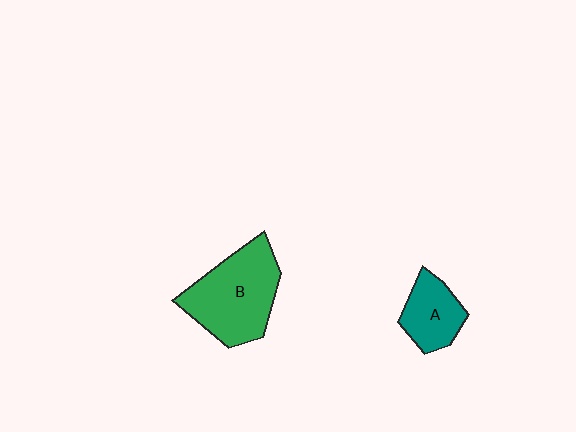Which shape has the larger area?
Shape B (green).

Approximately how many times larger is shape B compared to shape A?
Approximately 1.9 times.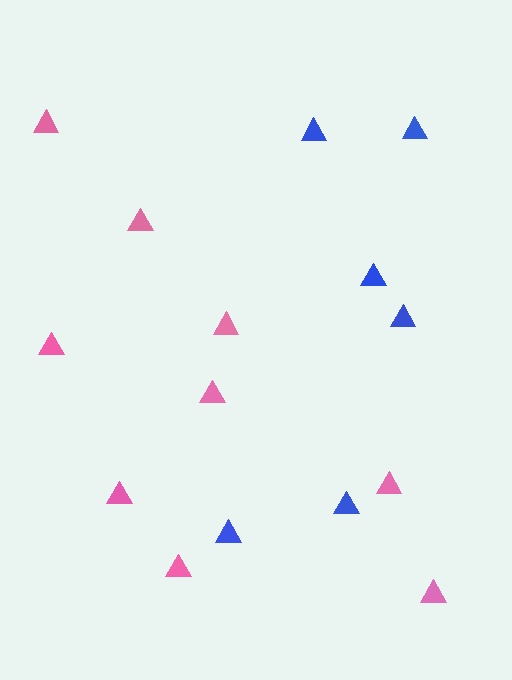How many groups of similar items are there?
There are 2 groups: one group of pink triangles (9) and one group of blue triangles (6).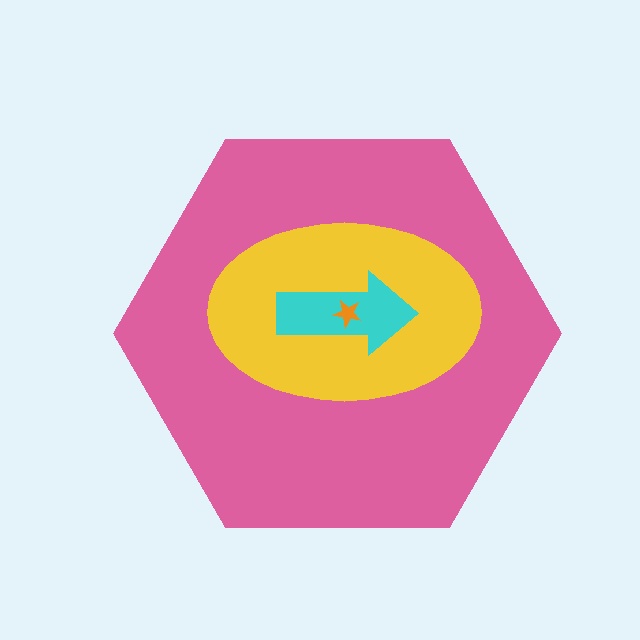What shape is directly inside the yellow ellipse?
The cyan arrow.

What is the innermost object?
The orange star.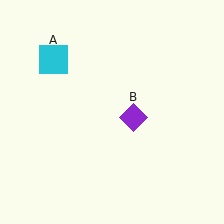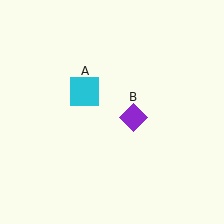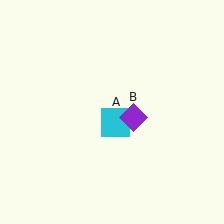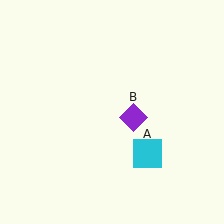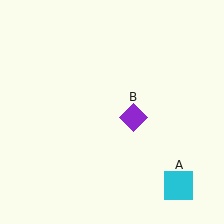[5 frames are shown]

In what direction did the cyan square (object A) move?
The cyan square (object A) moved down and to the right.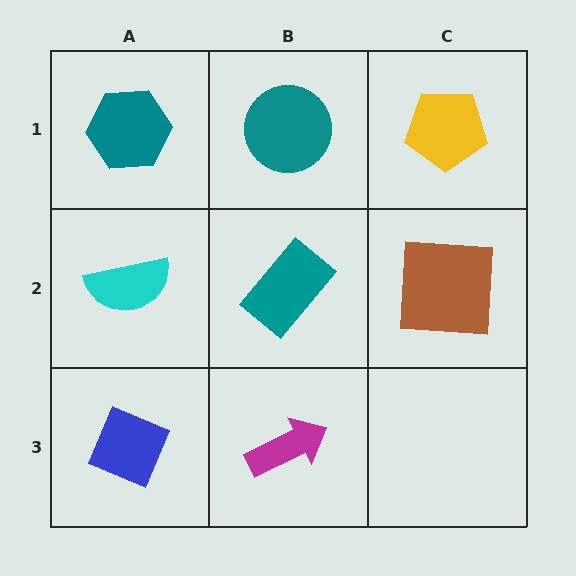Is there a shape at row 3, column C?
No, that cell is empty.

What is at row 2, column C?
A brown square.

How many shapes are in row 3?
2 shapes.